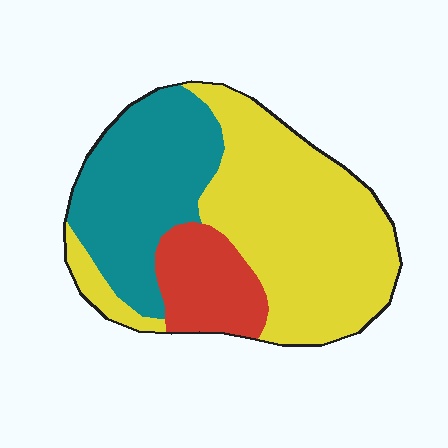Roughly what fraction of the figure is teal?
Teal takes up about one third (1/3) of the figure.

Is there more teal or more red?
Teal.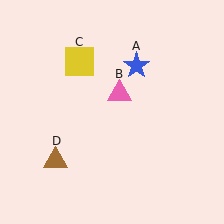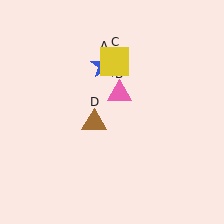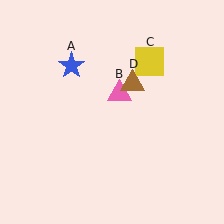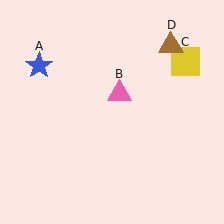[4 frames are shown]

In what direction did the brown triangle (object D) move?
The brown triangle (object D) moved up and to the right.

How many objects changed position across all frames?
3 objects changed position: blue star (object A), yellow square (object C), brown triangle (object D).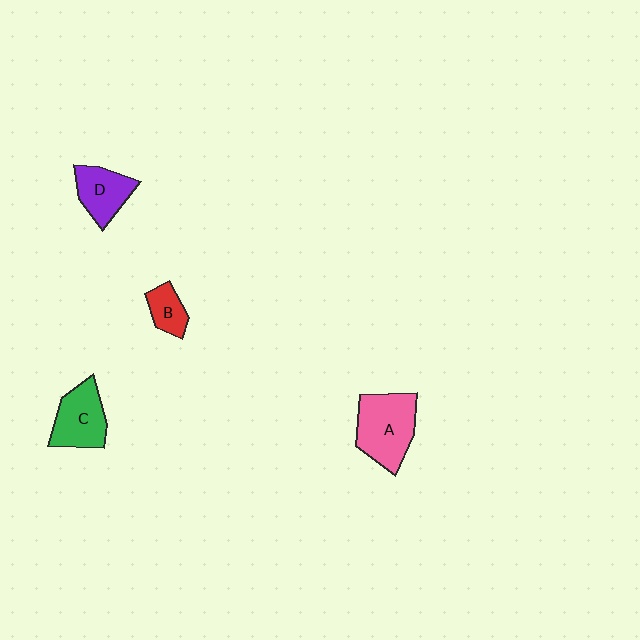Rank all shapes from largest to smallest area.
From largest to smallest: A (pink), C (green), D (purple), B (red).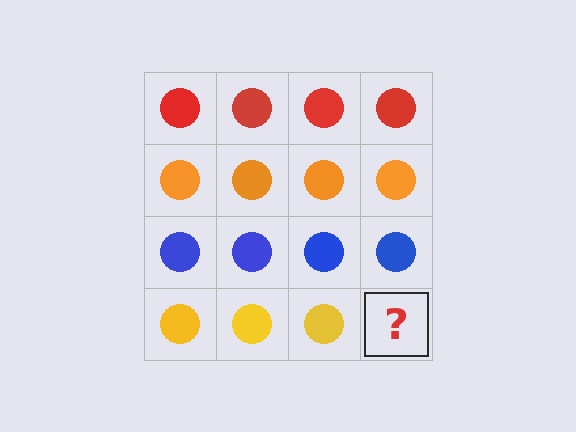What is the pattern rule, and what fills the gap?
The rule is that each row has a consistent color. The gap should be filled with a yellow circle.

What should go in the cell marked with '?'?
The missing cell should contain a yellow circle.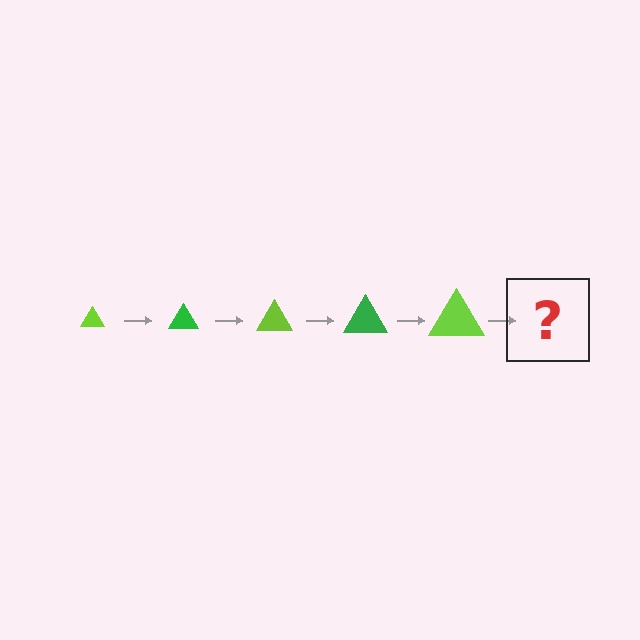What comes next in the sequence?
The next element should be a green triangle, larger than the previous one.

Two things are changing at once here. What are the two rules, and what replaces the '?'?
The two rules are that the triangle grows larger each step and the color cycles through lime and green. The '?' should be a green triangle, larger than the previous one.